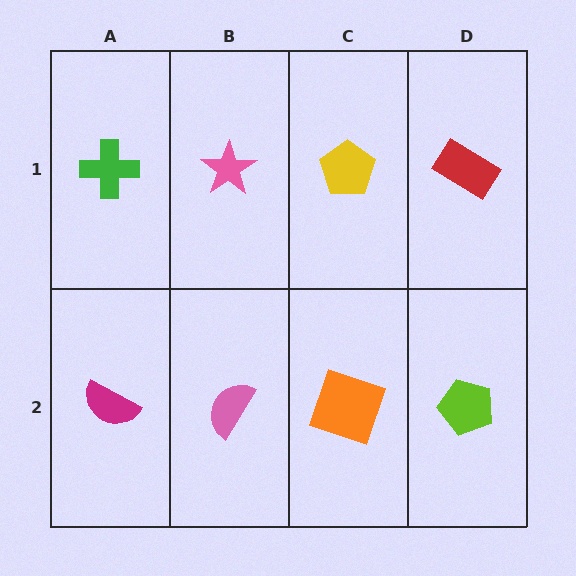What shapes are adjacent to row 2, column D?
A red rectangle (row 1, column D), an orange square (row 2, column C).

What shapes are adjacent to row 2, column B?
A pink star (row 1, column B), a magenta semicircle (row 2, column A), an orange square (row 2, column C).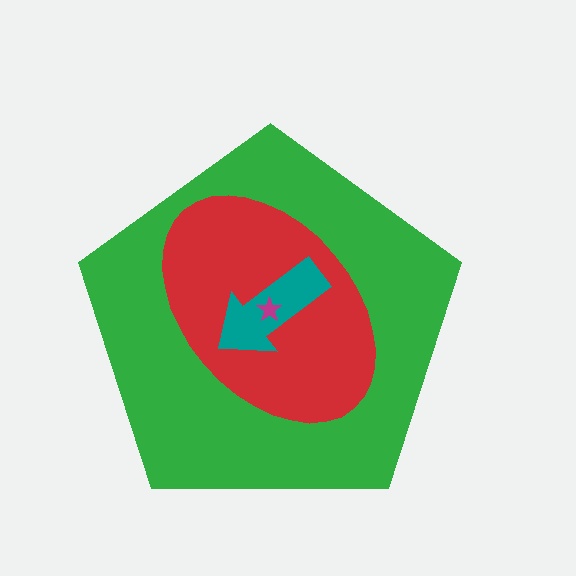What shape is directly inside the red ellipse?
The teal arrow.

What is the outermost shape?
The green pentagon.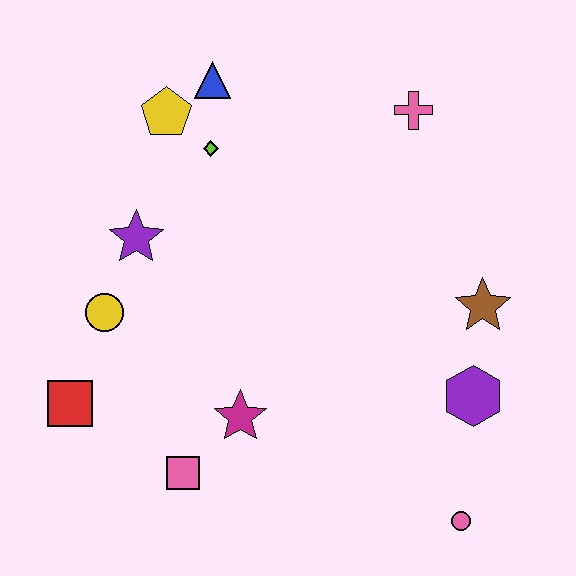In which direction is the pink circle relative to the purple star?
The pink circle is to the right of the purple star.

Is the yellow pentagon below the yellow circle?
No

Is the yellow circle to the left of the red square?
No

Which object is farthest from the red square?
The pink cross is farthest from the red square.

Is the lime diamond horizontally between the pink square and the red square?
No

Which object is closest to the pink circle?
The purple hexagon is closest to the pink circle.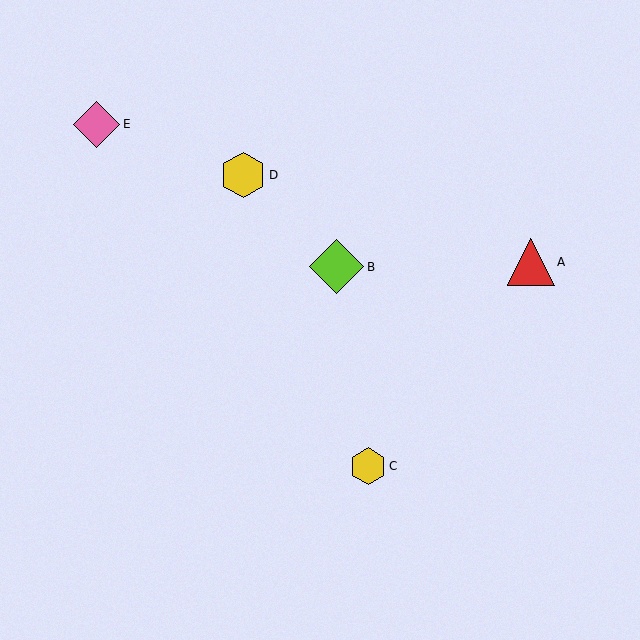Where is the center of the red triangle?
The center of the red triangle is at (531, 262).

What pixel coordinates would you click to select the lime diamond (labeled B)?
Click at (336, 267) to select the lime diamond B.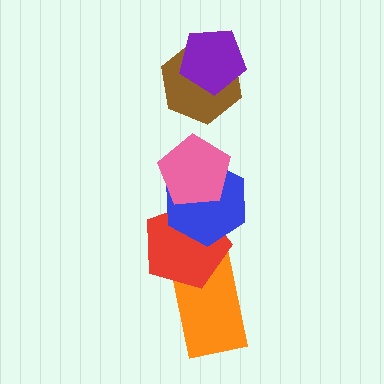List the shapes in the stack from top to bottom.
From top to bottom: the purple pentagon, the brown hexagon, the pink pentagon, the blue hexagon, the red pentagon, the orange rectangle.